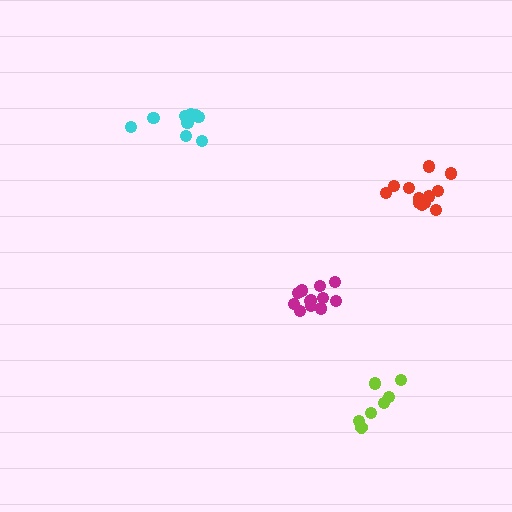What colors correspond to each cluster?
The clusters are colored: cyan, lime, red, magenta.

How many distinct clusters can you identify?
There are 4 distinct clusters.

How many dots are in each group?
Group 1: 10 dots, Group 2: 7 dots, Group 3: 12 dots, Group 4: 12 dots (41 total).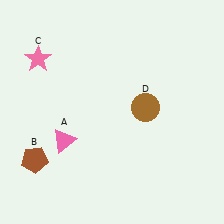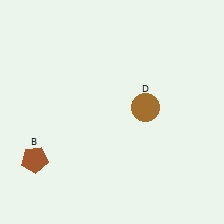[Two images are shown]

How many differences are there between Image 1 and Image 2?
There are 2 differences between the two images.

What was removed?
The pink triangle (A), the pink star (C) were removed in Image 2.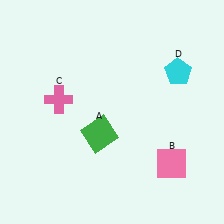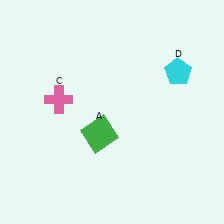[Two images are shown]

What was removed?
The pink square (B) was removed in Image 2.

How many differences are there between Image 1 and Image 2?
There is 1 difference between the two images.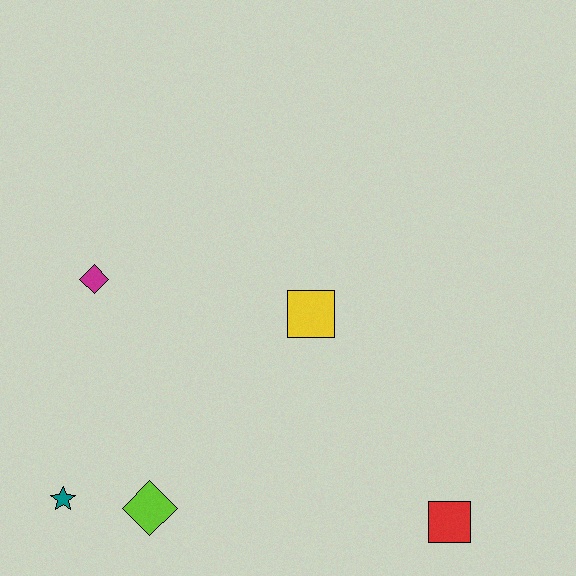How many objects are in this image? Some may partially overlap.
There are 5 objects.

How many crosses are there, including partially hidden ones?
There are no crosses.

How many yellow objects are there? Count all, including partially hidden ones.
There is 1 yellow object.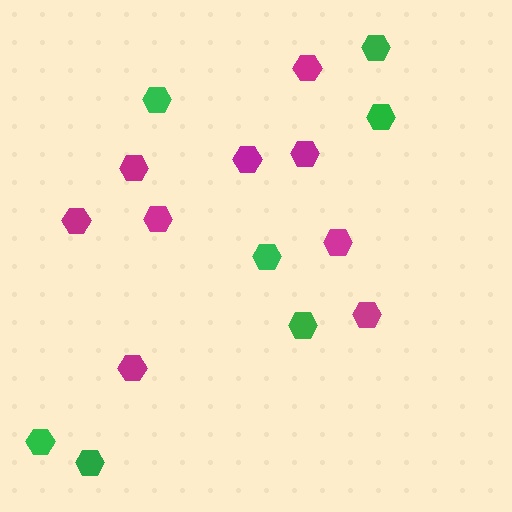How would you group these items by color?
There are 2 groups: one group of green hexagons (7) and one group of magenta hexagons (9).